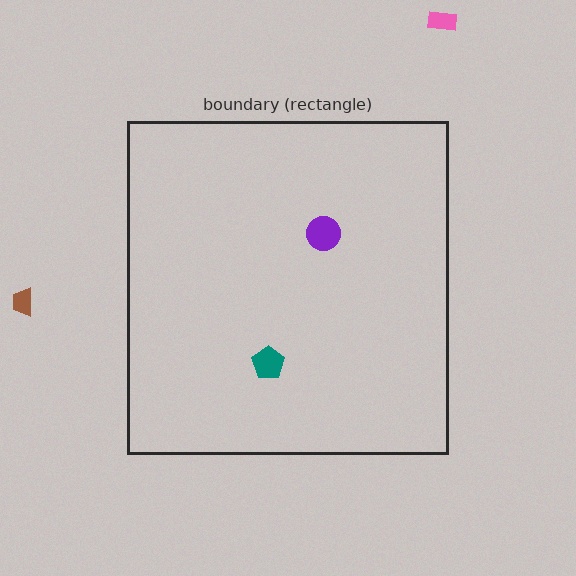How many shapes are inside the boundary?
2 inside, 2 outside.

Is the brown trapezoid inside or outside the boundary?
Outside.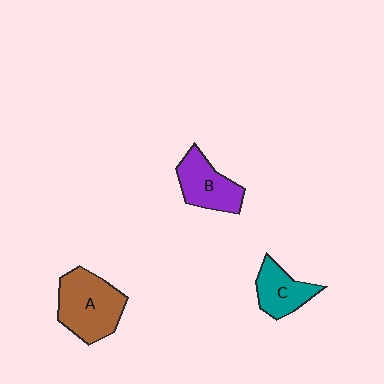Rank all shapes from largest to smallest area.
From largest to smallest: A (brown), B (purple), C (teal).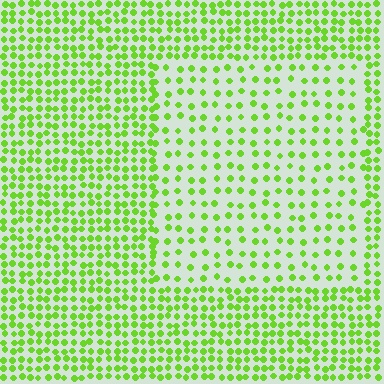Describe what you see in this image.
The image contains small lime elements arranged at two different densities. A rectangle-shaped region is visible where the elements are less densely packed than the surrounding area.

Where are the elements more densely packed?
The elements are more densely packed outside the rectangle boundary.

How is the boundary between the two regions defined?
The boundary is defined by a change in element density (approximately 2.0x ratio). All elements are the same color, size, and shape.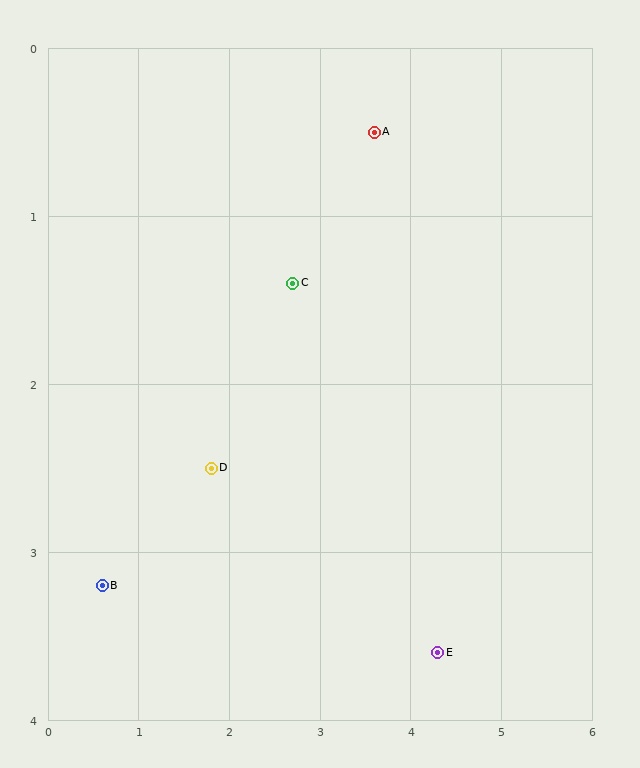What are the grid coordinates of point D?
Point D is at approximately (1.8, 2.5).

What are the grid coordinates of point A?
Point A is at approximately (3.6, 0.5).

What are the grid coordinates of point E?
Point E is at approximately (4.3, 3.6).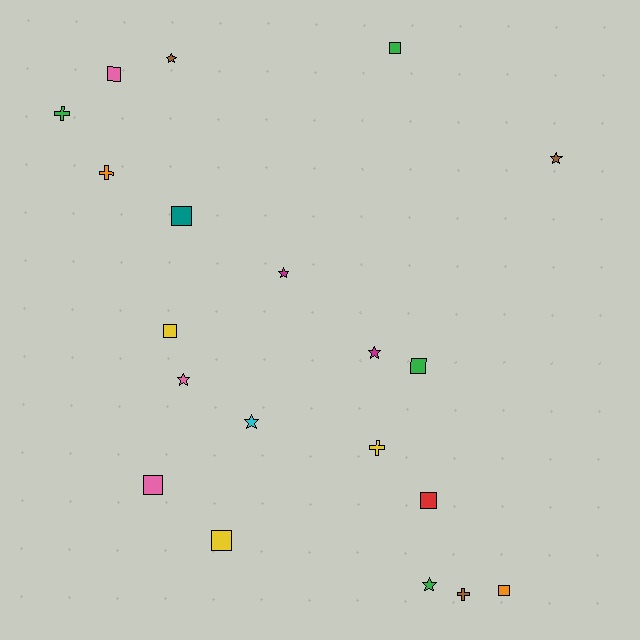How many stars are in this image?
There are 7 stars.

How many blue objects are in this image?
There are no blue objects.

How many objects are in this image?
There are 20 objects.